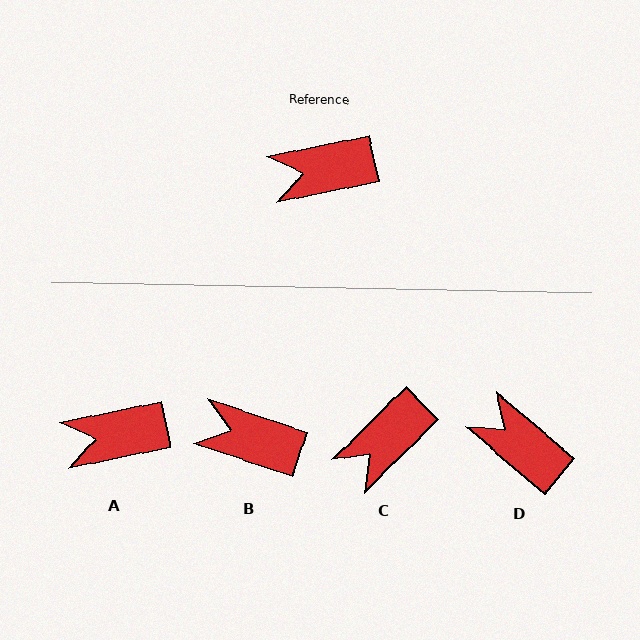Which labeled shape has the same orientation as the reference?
A.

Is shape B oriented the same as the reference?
No, it is off by about 30 degrees.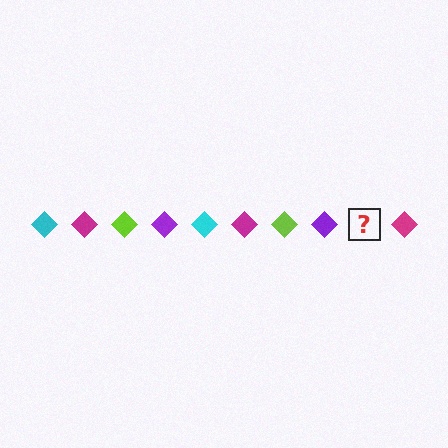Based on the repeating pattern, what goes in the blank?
The blank should be a cyan diamond.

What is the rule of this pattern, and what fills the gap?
The rule is that the pattern cycles through cyan, magenta, lime, purple diamonds. The gap should be filled with a cyan diamond.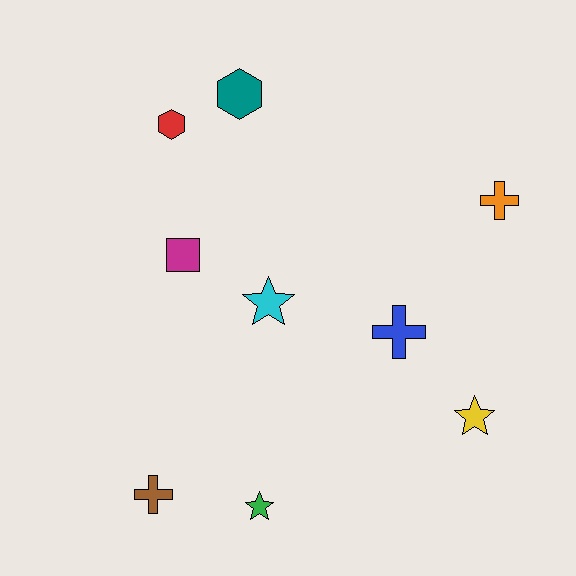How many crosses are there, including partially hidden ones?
There are 3 crosses.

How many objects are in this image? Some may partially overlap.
There are 9 objects.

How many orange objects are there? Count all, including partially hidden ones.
There is 1 orange object.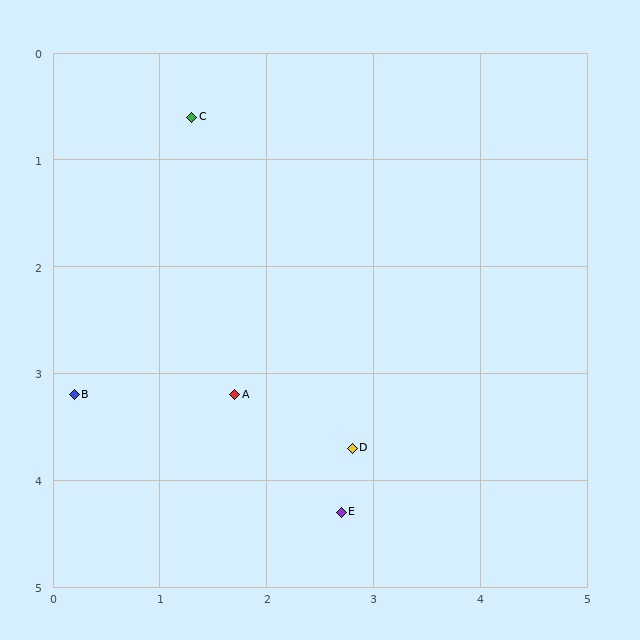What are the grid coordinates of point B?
Point B is at approximately (0.2, 3.2).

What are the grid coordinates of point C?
Point C is at approximately (1.3, 0.6).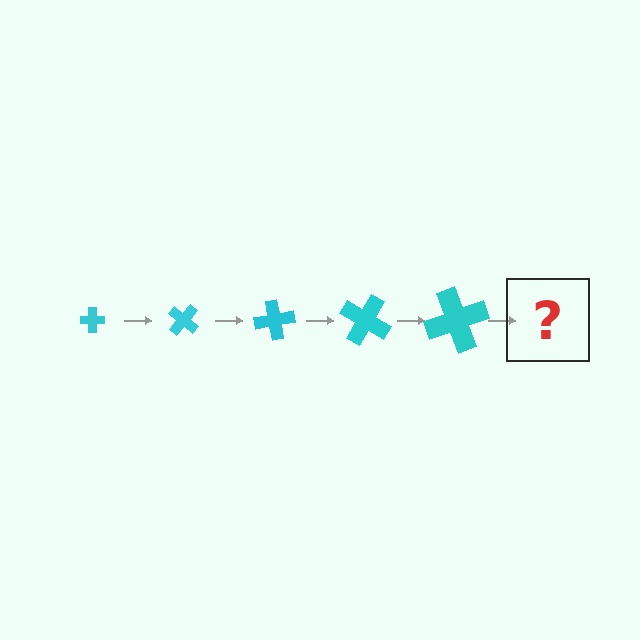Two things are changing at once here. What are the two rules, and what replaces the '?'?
The two rules are that the cross grows larger each step and it rotates 40 degrees each step. The '?' should be a cross, larger than the previous one and rotated 200 degrees from the start.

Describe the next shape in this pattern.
It should be a cross, larger than the previous one and rotated 200 degrees from the start.